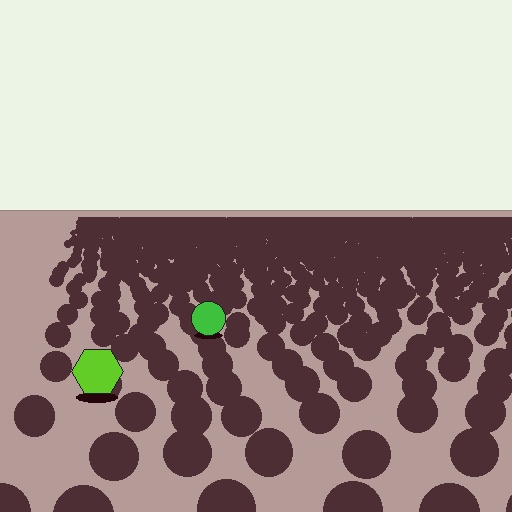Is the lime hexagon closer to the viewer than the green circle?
Yes. The lime hexagon is closer — you can tell from the texture gradient: the ground texture is coarser near it.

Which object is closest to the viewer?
The lime hexagon is closest. The texture marks near it are larger and more spread out.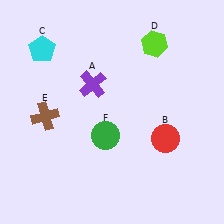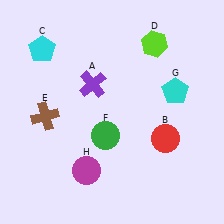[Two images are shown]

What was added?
A cyan pentagon (G), a magenta circle (H) were added in Image 2.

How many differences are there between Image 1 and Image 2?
There are 2 differences between the two images.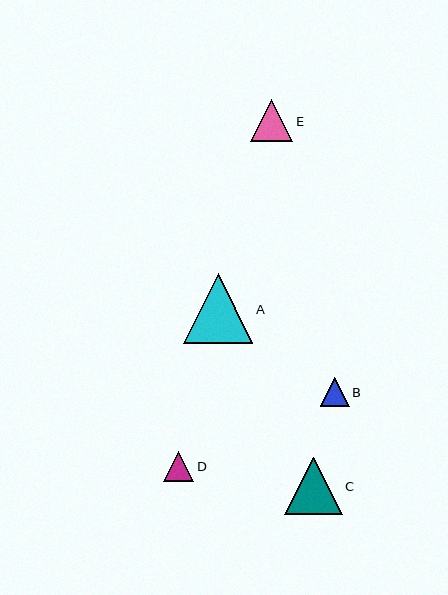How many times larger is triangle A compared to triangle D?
Triangle A is approximately 2.3 times the size of triangle D.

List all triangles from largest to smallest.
From largest to smallest: A, C, E, D, B.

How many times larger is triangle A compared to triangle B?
Triangle A is approximately 2.4 times the size of triangle B.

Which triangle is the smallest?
Triangle B is the smallest with a size of approximately 29 pixels.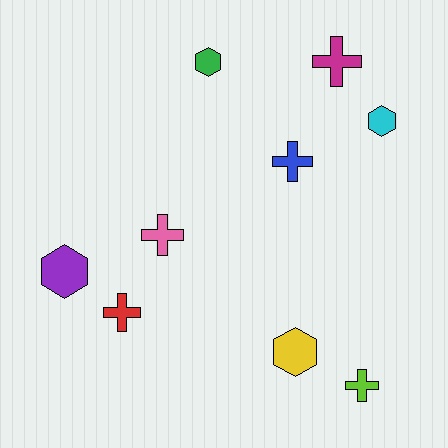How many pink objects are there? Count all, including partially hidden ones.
There is 1 pink object.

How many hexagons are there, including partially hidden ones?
There are 4 hexagons.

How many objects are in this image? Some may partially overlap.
There are 9 objects.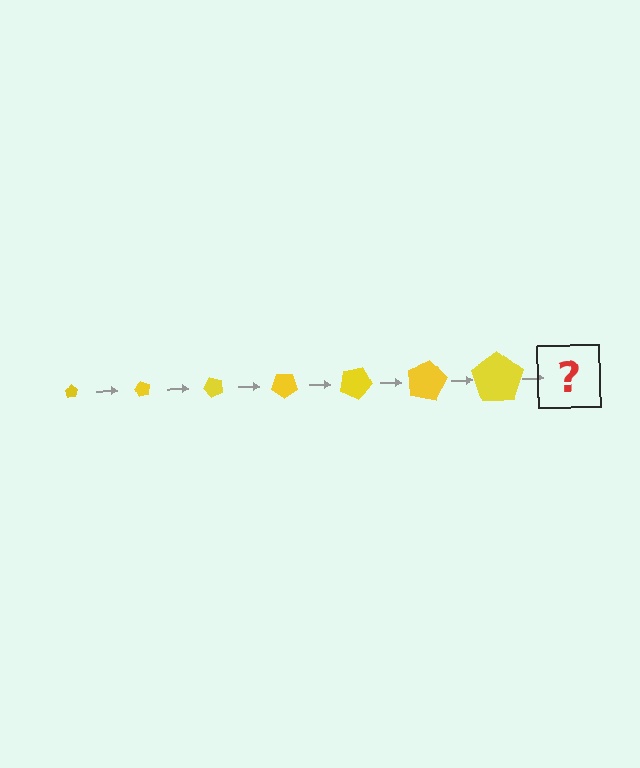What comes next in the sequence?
The next element should be a pentagon, larger than the previous one and rotated 420 degrees from the start.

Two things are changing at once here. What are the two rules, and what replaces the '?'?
The two rules are that the pentagon grows larger each step and it rotates 60 degrees each step. The '?' should be a pentagon, larger than the previous one and rotated 420 degrees from the start.